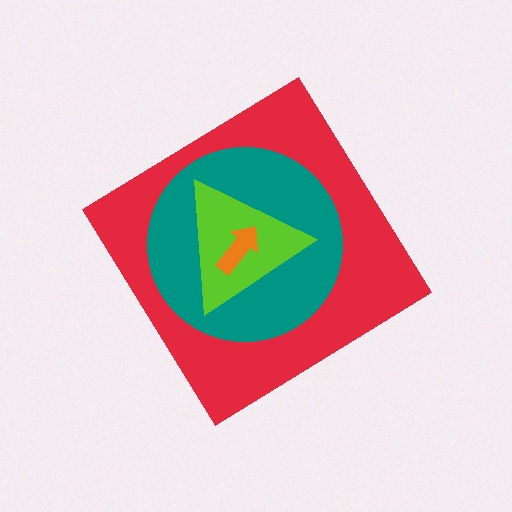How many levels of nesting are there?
4.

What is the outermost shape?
The red diamond.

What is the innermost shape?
The orange arrow.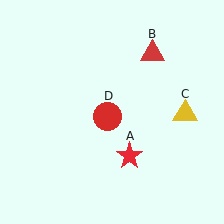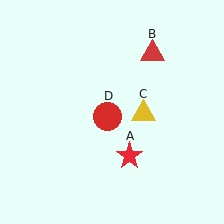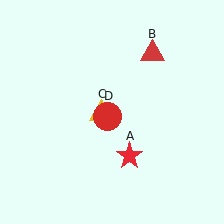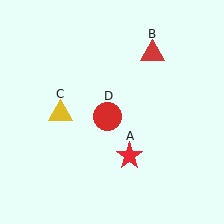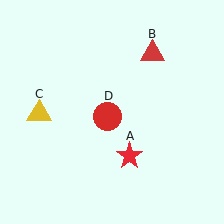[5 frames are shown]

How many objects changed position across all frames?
1 object changed position: yellow triangle (object C).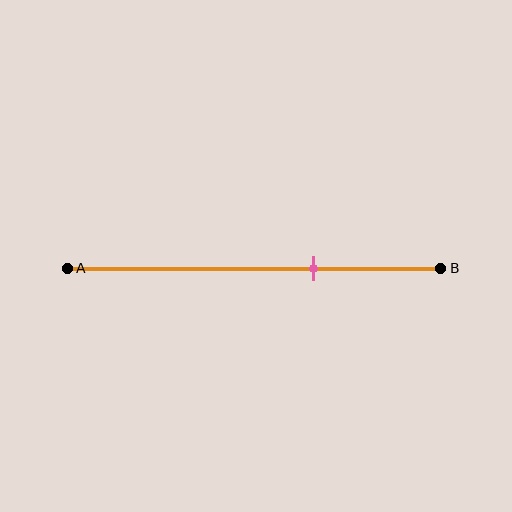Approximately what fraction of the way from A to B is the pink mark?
The pink mark is approximately 65% of the way from A to B.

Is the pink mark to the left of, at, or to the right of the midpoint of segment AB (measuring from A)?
The pink mark is to the right of the midpoint of segment AB.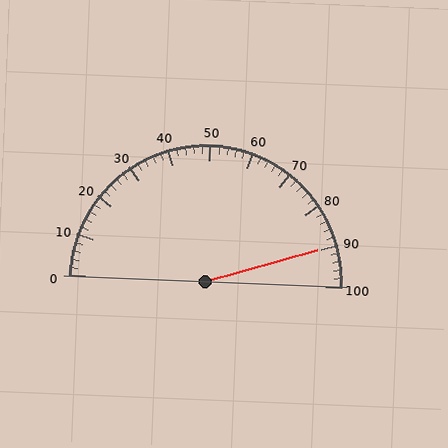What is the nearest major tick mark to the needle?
The nearest major tick mark is 90.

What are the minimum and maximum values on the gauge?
The gauge ranges from 0 to 100.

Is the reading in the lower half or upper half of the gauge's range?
The reading is in the upper half of the range (0 to 100).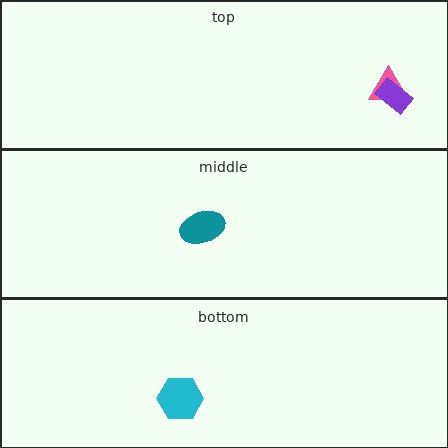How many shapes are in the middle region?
1.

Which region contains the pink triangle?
The top region.